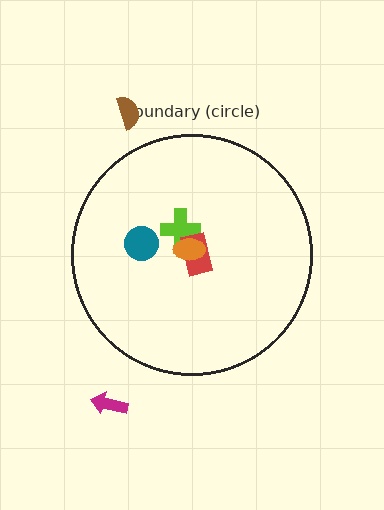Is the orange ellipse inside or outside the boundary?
Inside.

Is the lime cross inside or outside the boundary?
Inside.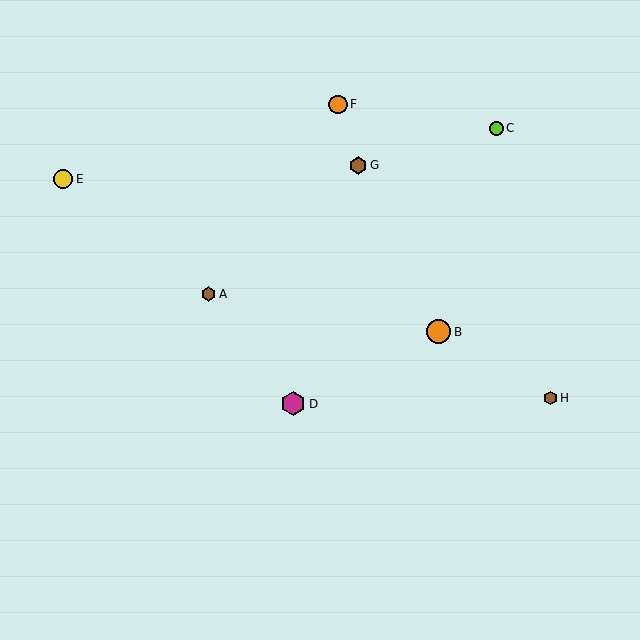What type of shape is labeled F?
Shape F is an orange circle.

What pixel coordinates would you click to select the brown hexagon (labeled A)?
Click at (209, 294) to select the brown hexagon A.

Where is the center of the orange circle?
The center of the orange circle is at (338, 104).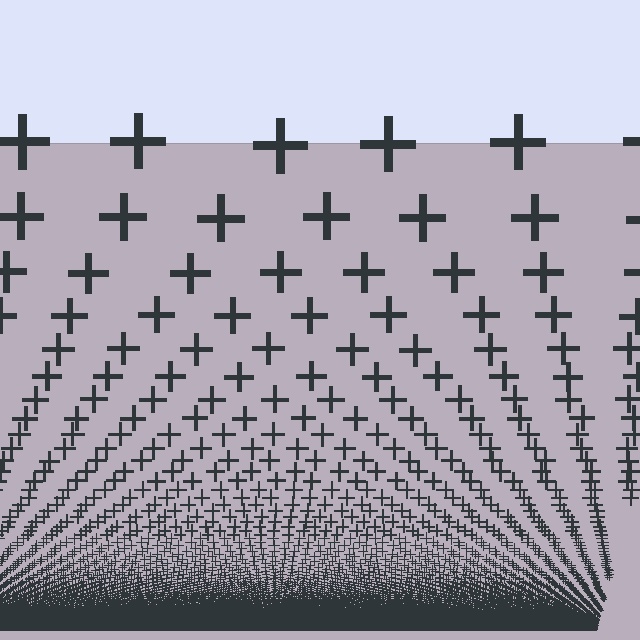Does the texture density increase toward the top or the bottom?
Density increases toward the bottom.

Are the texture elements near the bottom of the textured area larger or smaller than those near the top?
Smaller. The gradient is inverted — elements near the bottom are smaller and denser.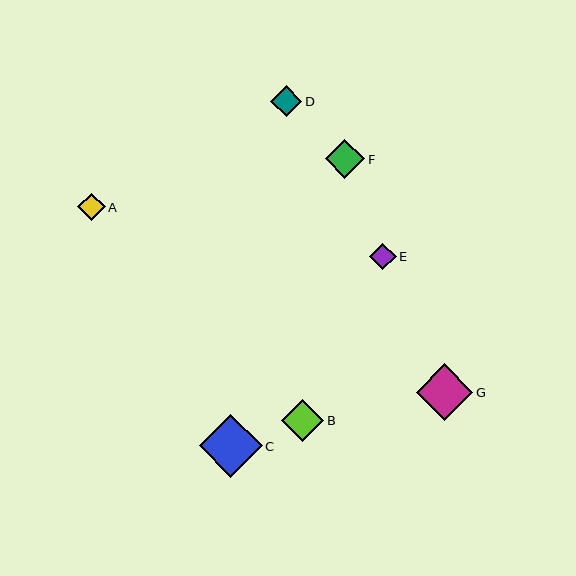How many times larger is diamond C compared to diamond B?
Diamond C is approximately 1.5 times the size of diamond B.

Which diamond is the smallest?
Diamond E is the smallest with a size of approximately 26 pixels.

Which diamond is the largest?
Diamond C is the largest with a size of approximately 63 pixels.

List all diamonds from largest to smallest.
From largest to smallest: C, G, B, F, D, A, E.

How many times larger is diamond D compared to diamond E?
Diamond D is approximately 1.2 times the size of diamond E.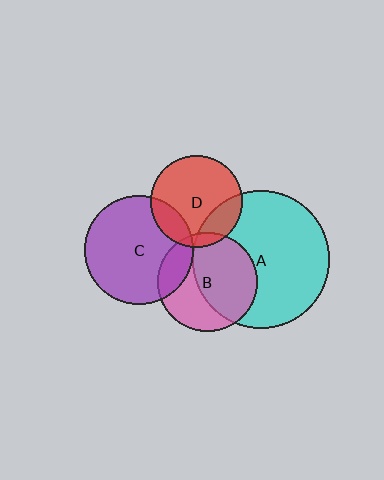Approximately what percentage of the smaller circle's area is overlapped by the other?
Approximately 20%.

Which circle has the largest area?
Circle A (cyan).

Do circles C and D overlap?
Yes.